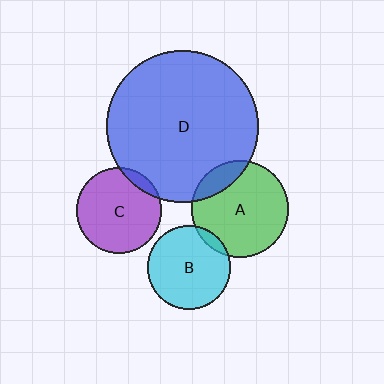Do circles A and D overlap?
Yes.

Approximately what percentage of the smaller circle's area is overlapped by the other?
Approximately 15%.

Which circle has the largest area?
Circle D (blue).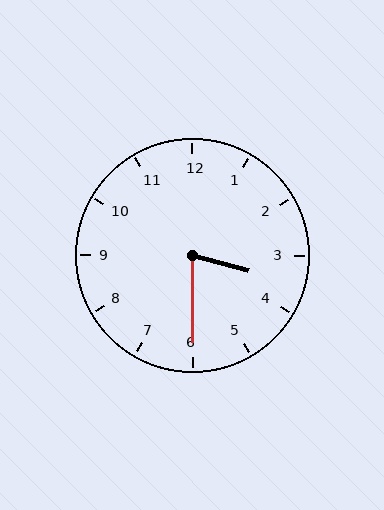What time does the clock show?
3:30.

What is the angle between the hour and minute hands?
Approximately 75 degrees.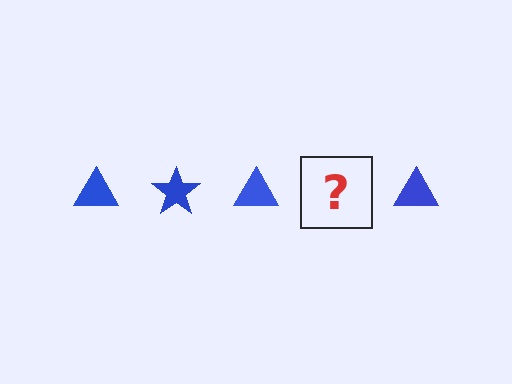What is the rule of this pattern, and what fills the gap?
The rule is that the pattern cycles through triangle, star shapes in blue. The gap should be filled with a blue star.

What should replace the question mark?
The question mark should be replaced with a blue star.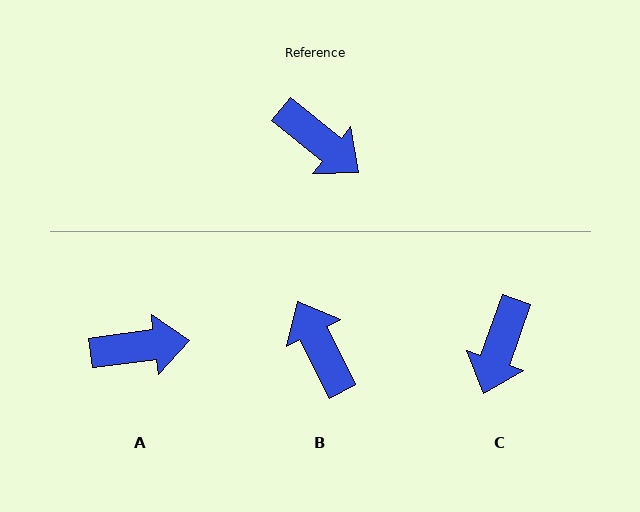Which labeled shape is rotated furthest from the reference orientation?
B, about 156 degrees away.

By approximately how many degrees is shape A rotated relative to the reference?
Approximately 46 degrees counter-clockwise.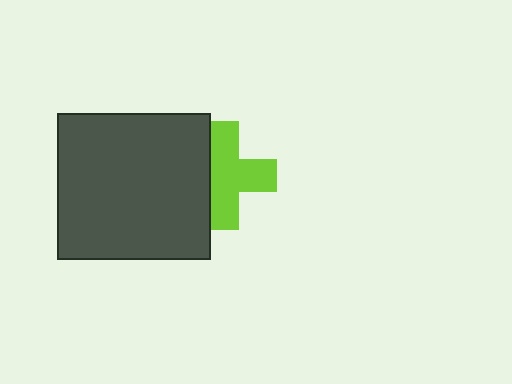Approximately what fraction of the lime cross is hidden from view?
Roughly 31% of the lime cross is hidden behind the dark gray rectangle.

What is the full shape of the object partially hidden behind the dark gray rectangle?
The partially hidden object is a lime cross.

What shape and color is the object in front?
The object in front is a dark gray rectangle.